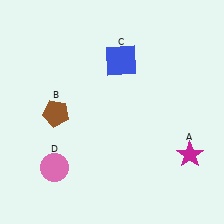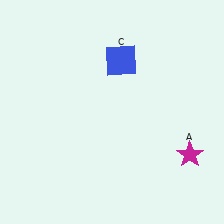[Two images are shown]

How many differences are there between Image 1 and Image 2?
There are 2 differences between the two images.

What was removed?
The brown pentagon (B), the pink circle (D) were removed in Image 2.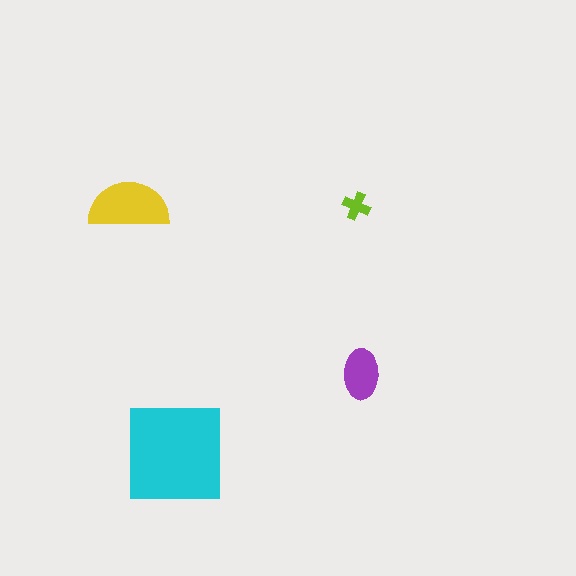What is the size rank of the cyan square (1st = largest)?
1st.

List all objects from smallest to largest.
The lime cross, the purple ellipse, the yellow semicircle, the cyan square.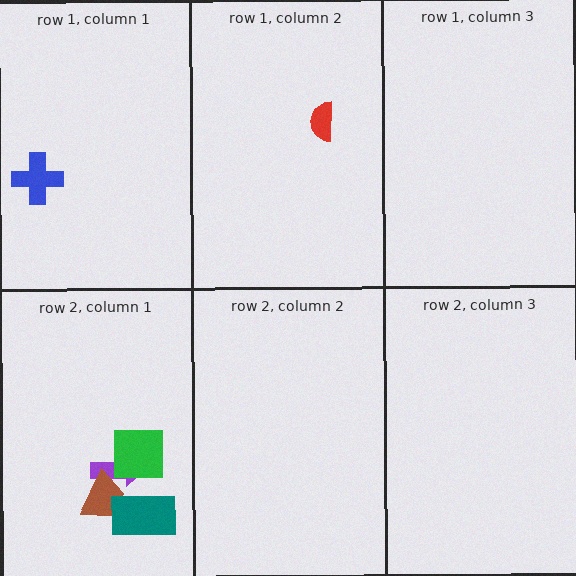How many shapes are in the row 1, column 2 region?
1.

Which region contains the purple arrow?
The row 2, column 1 region.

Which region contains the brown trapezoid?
The row 2, column 1 region.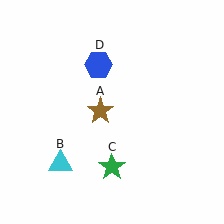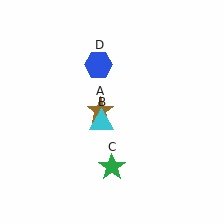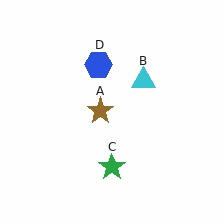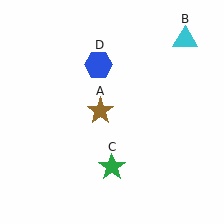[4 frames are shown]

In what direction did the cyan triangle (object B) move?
The cyan triangle (object B) moved up and to the right.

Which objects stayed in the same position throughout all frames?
Brown star (object A) and green star (object C) and blue hexagon (object D) remained stationary.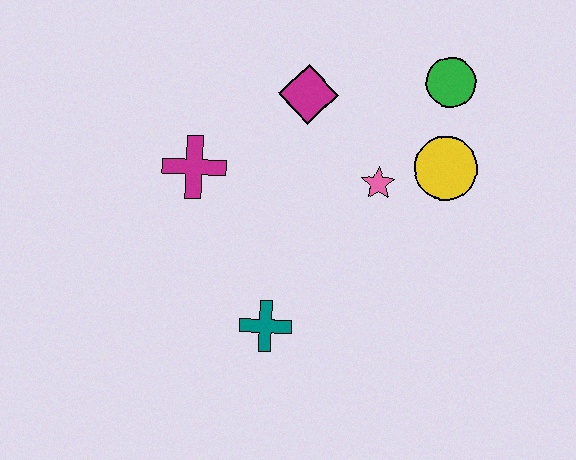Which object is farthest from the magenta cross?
The green circle is farthest from the magenta cross.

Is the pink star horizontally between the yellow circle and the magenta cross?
Yes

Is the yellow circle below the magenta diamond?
Yes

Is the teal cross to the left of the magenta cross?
No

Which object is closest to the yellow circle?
The pink star is closest to the yellow circle.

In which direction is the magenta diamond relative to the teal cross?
The magenta diamond is above the teal cross.